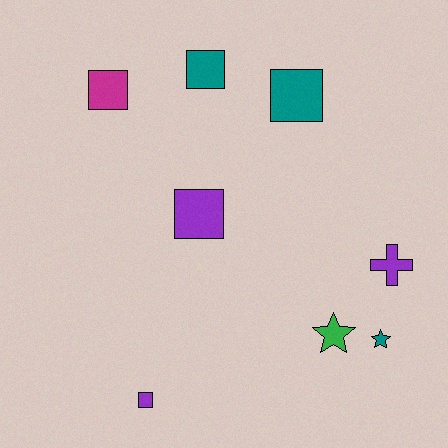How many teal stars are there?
There is 1 teal star.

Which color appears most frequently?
Purple, with 3 objects.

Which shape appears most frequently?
Square, with 5 objects.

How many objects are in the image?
There are 8 objects.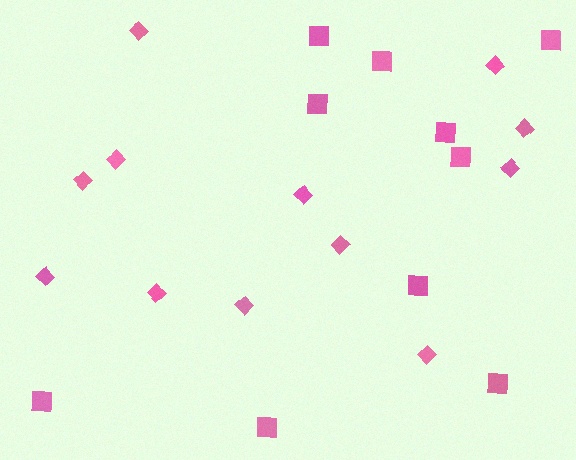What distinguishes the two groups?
There are 2 groups: one group of diamonds (12) and one group of squares (10).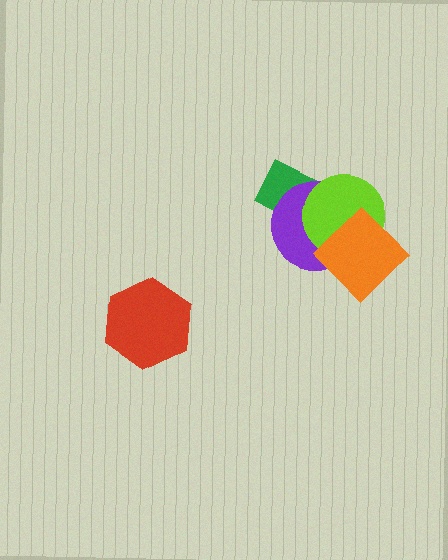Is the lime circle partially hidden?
Yes, it is partially covered by another shape.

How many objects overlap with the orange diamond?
2 objects overlap with the orange diamond.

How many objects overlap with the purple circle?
3 objects overlap with the purple circle.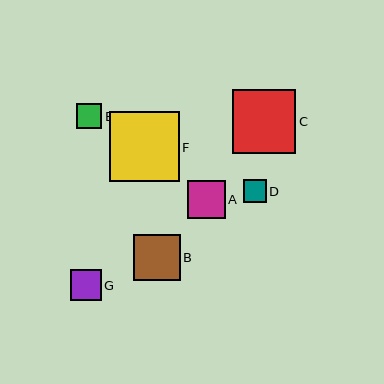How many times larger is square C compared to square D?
Square C is approximately 2.8 times the size of square D.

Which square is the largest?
Square F is the largest with a size of approximately 70 pixels.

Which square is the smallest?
Square D is the smallest with a size of approximately 23 pixels.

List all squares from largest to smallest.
From largest to smallest: F, C, B, A, G, E, D.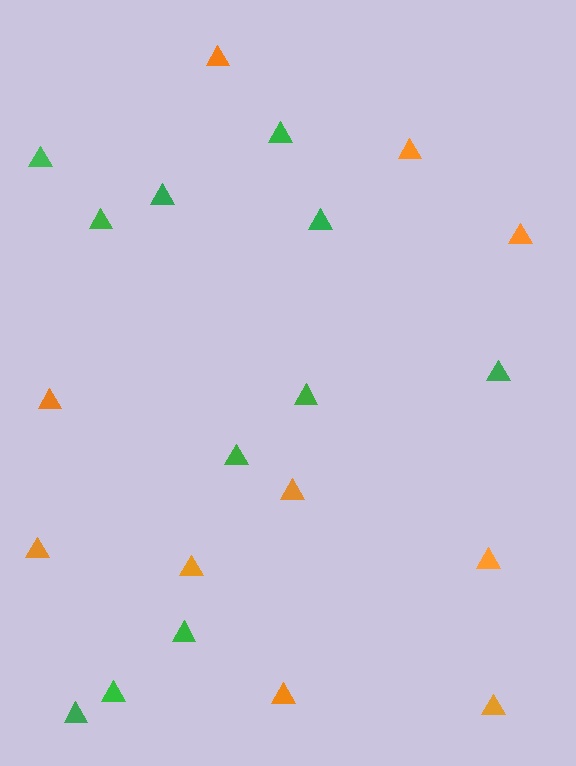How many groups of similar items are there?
There are 2 groups: one group of green triangles (11) and one group of orange triangles (10).